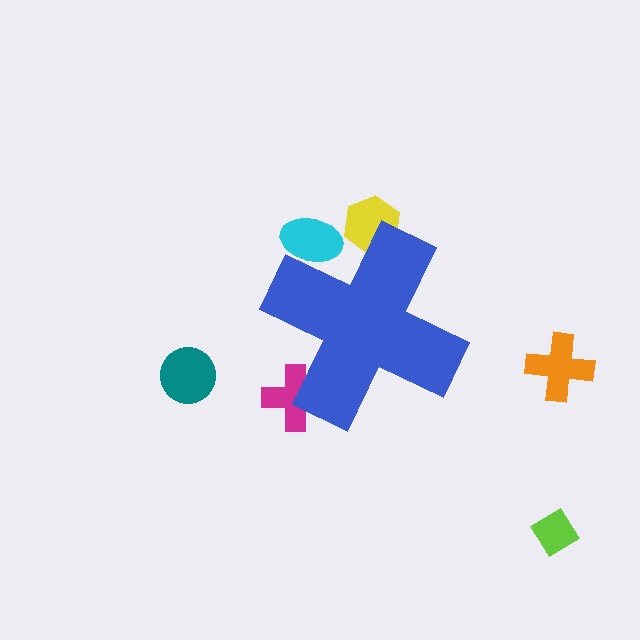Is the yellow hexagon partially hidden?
Yes, the yellow hexagon is partially hidden behind the blue cross.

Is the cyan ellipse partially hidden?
Yes, the cyan ellipse is partially hidden behind the blue cross.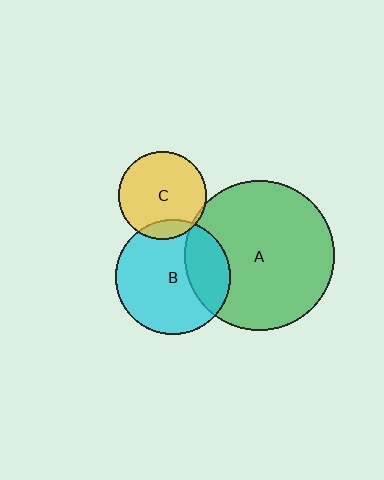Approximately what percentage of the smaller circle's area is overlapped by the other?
Approximately 15%.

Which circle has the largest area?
Circle A (green).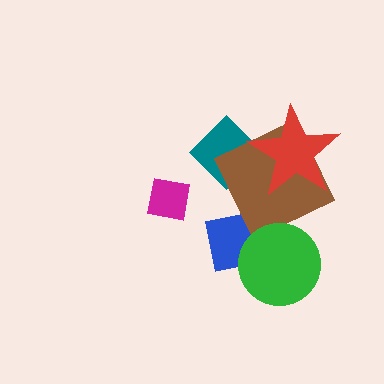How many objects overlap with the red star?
2 objects overlap with the red star.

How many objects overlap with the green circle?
1 object overlaps with the green circle.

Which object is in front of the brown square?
The red star is in front of the brown square.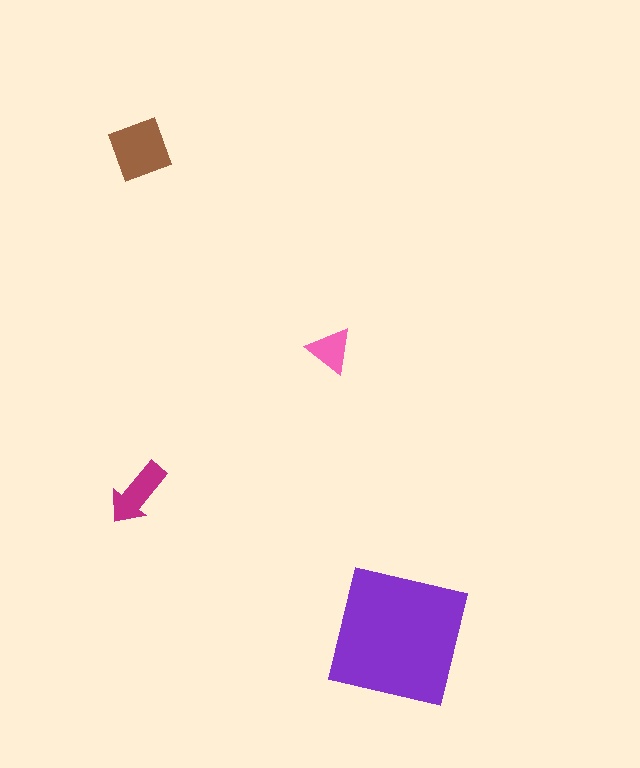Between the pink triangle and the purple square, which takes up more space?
The purple square.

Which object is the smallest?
The pink triangle.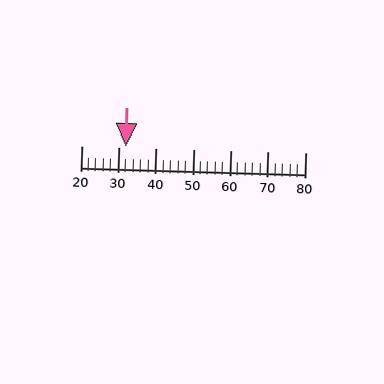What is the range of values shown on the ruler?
The ruler shows values from 20 to 80.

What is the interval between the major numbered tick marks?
The major tick marks are spaced 10 units apart.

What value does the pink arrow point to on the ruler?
The pink arrow points to approximately 32.